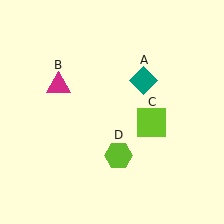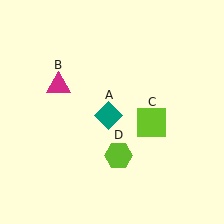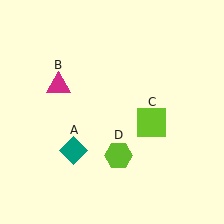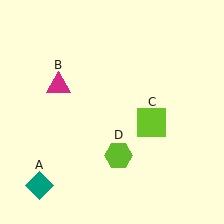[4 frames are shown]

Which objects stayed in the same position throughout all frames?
Magenta triangle (object B) and lime square (object C) and lime hexagon (object D) remained stationary.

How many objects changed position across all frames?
1 object changed position: teal diamond (object A).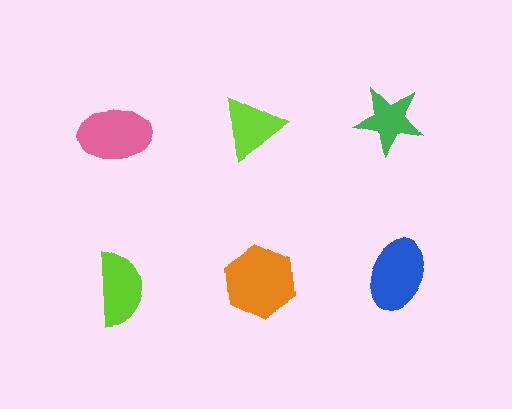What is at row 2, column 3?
A blue ellipse.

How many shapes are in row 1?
3 shapes.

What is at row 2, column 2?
An orange hexagon.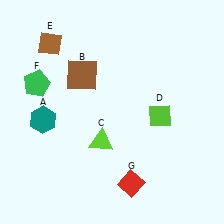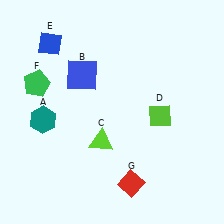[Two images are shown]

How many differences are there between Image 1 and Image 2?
There are 2 differences between the two images.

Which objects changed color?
B changed from brown to blue. E changed from brown to blue.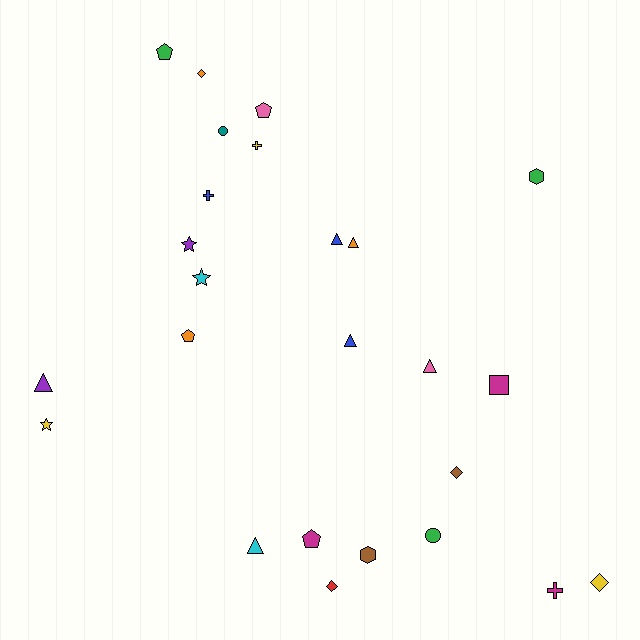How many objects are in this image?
There are 25 objects.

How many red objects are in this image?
There is 1 red object.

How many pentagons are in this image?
There are 4 pentagons.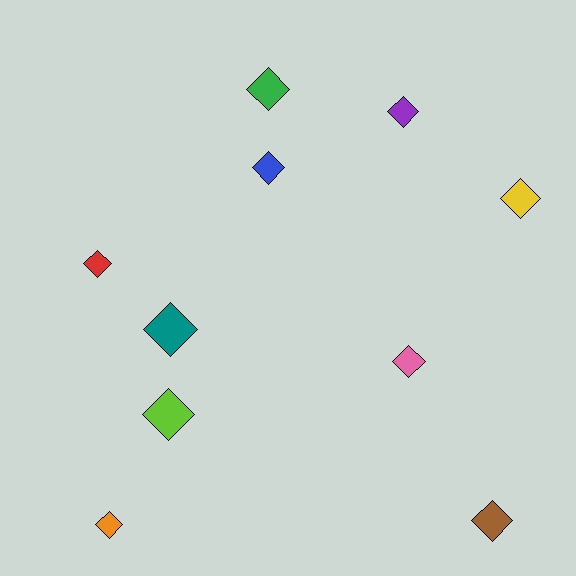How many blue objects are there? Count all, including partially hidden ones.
There is 1 blue object.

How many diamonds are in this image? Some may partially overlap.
There are 10 diamonds.